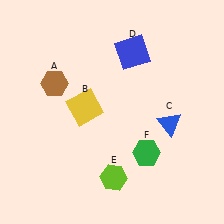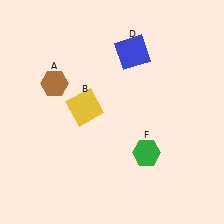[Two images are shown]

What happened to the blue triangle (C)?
The blue triangle (C) was removed in Image 2. It was in the bottom-right area of Image 1.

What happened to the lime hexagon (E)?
The lime hexagon (E) was removed in Image 2. It was in the bottom-right area of Image 1.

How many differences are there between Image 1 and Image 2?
There are 2 differences between the two images.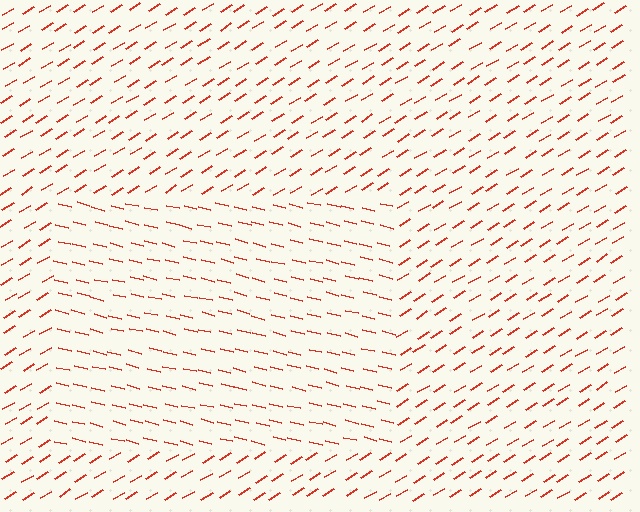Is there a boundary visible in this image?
Yes, there is a texture boundary formed by a change in line orientation.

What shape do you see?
I see a rectangle.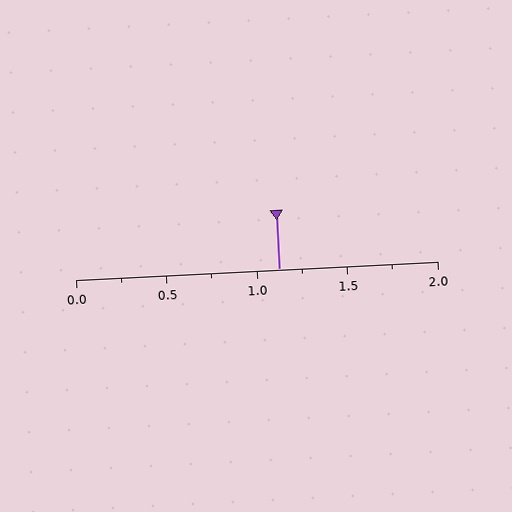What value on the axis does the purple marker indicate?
The marker indicates approximately 1.12.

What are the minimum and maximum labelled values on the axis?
The axis runs from 0.0 to 2.0.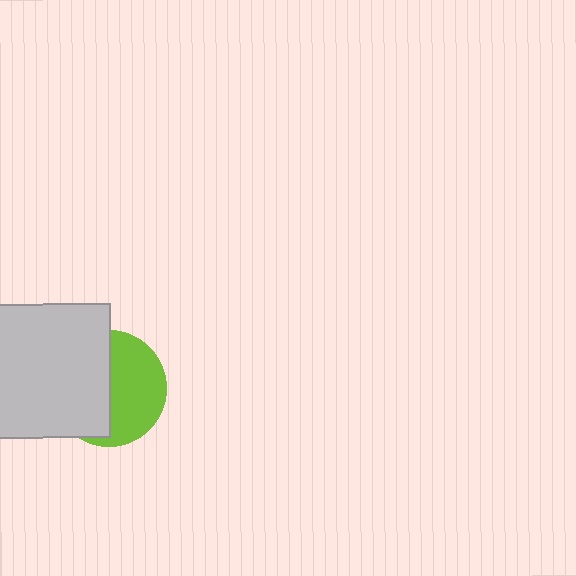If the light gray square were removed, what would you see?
You would see the complete lime circle.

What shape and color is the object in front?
The object in front is a light gray square.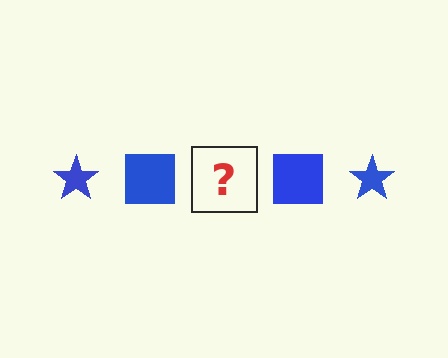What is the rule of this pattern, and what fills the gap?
The rule is that the pattern cycles through star, square shapes in blue. The gap should be filled with a blue star.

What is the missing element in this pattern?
The missing element is a blue star.